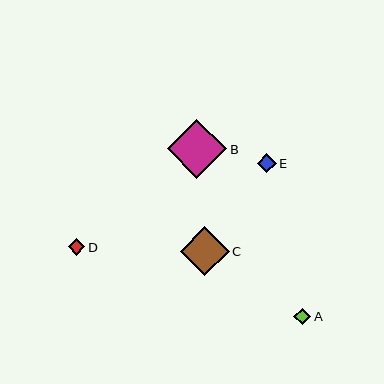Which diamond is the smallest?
Diamond D is the smallest with a size of approximately 16 pixels.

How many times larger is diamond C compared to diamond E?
Diamond C is approximately 2.6 times the size of diamond E.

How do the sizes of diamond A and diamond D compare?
Diamond A and diamond D are approximately the same size.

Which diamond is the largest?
Diamond B is the largest with a size of approximately 59 pixels.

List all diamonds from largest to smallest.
From largest to smallest: B, C, E, A, D.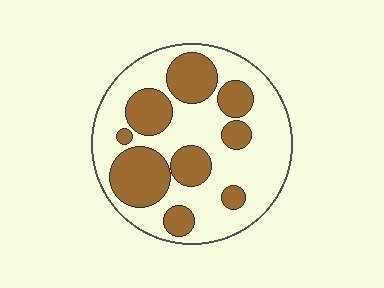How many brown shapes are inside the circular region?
9.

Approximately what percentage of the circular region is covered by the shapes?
Approximately 35%.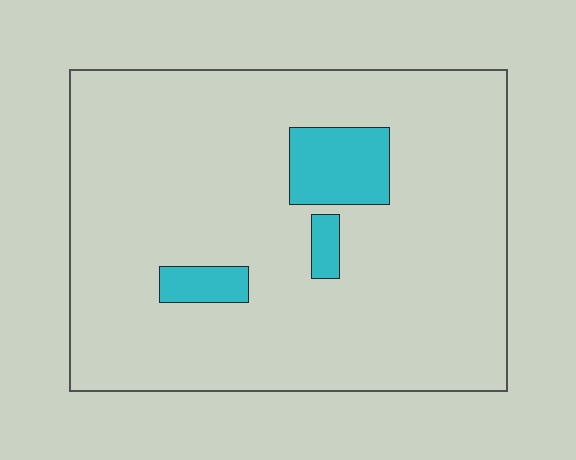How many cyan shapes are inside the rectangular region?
3.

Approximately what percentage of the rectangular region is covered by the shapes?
Approximately 10%.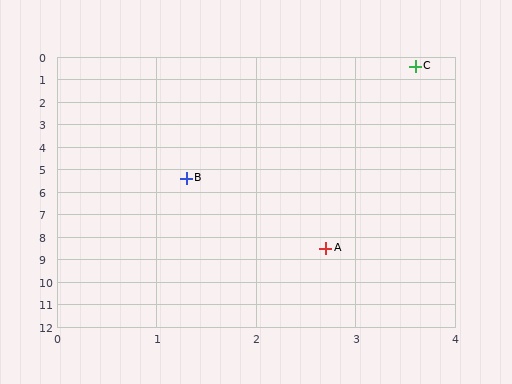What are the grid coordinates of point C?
Point C is at approximately (3.6, 0.4).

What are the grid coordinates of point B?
Point B is at approximately (1.3, 5.4).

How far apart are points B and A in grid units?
Points B and A are about 3.4 grid units apart.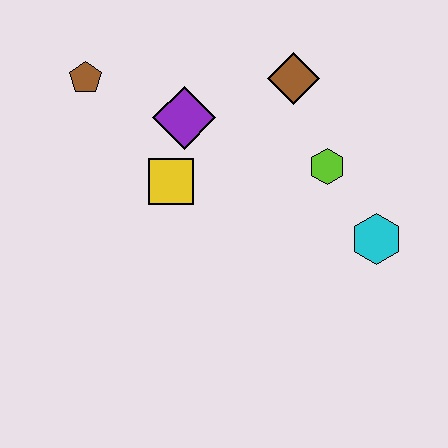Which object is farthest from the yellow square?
The cyan hexagon is farthest from the yellow square.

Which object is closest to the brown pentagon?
The purple diamond is closest to the brown pentagon.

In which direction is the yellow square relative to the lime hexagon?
The yellow square is to the left of the lime hexagon.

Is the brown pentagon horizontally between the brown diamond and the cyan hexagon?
No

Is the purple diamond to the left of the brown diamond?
Yes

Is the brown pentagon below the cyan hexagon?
No